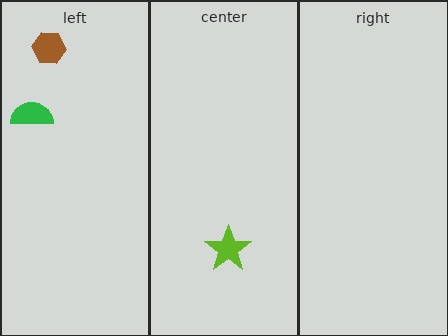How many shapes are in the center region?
1.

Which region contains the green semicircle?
The left region.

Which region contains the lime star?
The center region.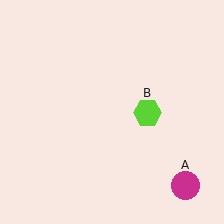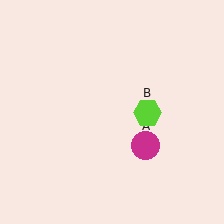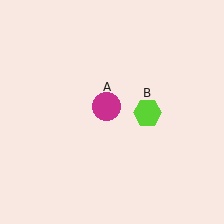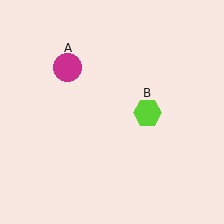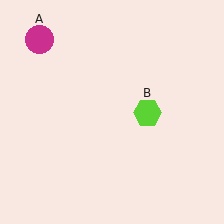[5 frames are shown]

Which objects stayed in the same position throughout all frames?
Lime hexagon (object B) remained stationary.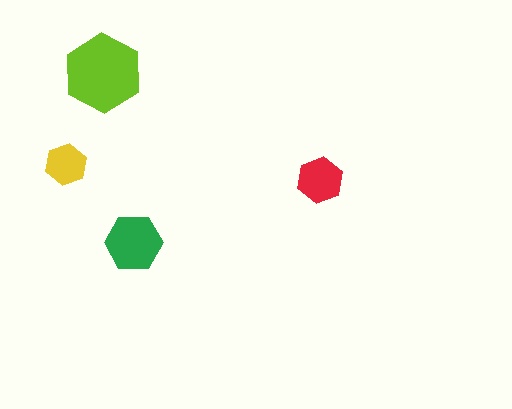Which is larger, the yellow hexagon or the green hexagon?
The green one.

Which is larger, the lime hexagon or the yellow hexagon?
The lime one.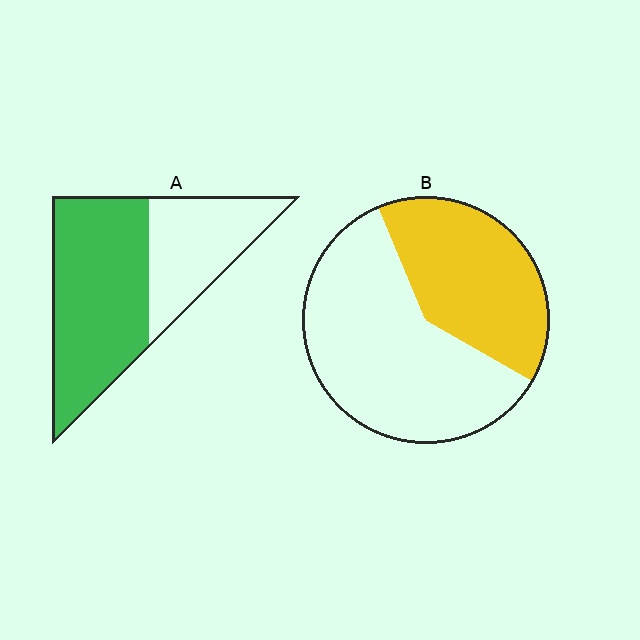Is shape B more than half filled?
No.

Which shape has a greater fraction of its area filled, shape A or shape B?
Shape A.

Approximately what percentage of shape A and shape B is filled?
A is approximately 65% and B is approximately 40%.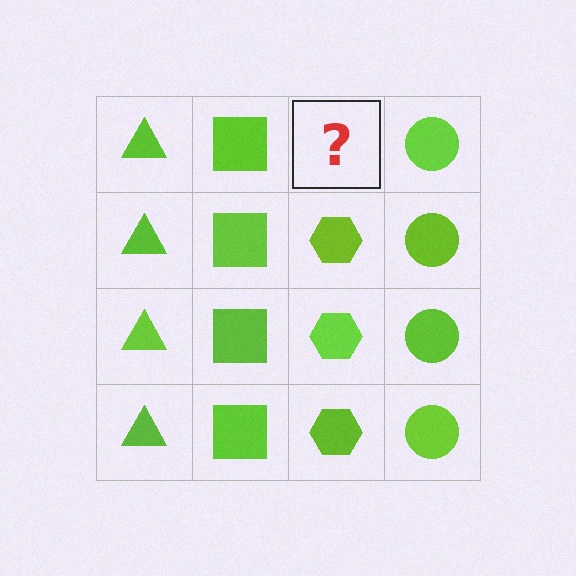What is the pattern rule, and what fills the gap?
The rule is that each column has a consistent shape. The gap should be filled with a lime hexagon.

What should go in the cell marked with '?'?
The missing cell should contain a lime hexagon.